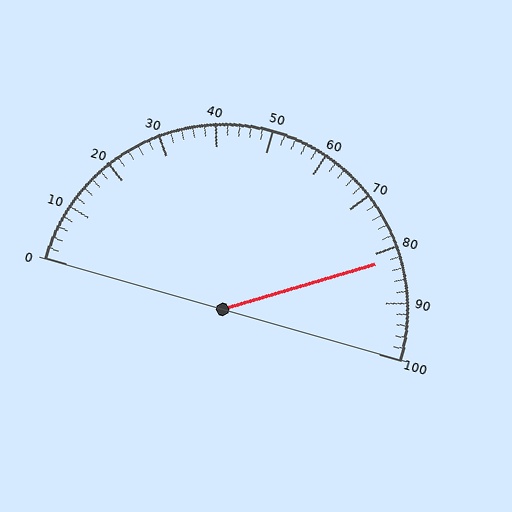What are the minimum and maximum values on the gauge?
The gauge ranges from 0 to 100.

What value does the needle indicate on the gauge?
The needle indicates approximately 82.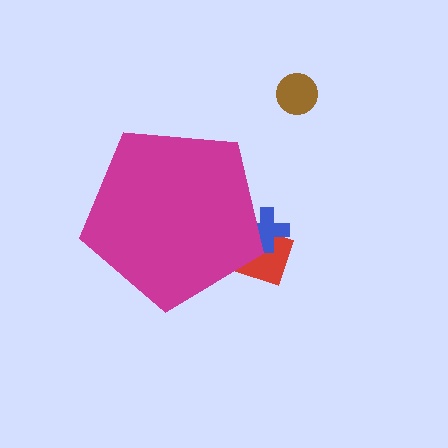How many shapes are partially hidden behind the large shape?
2 shapes are partially hidden.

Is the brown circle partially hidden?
No, the brown circle is fully visible.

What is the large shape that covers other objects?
A magenta pentagon.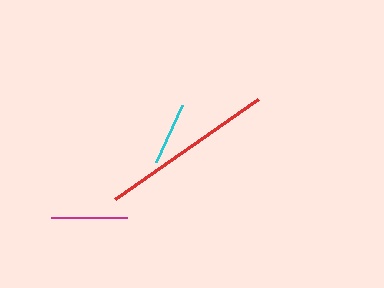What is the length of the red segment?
The red segment is approximately 175 pixels long.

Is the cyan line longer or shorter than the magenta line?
The magenta line is longer than the cyan line.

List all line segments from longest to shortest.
From longest to shortest: red, magenta, cyan.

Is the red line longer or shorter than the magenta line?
The red line is longer than the magenta line.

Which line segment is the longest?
The red line is the longest at approximately 175 pixels.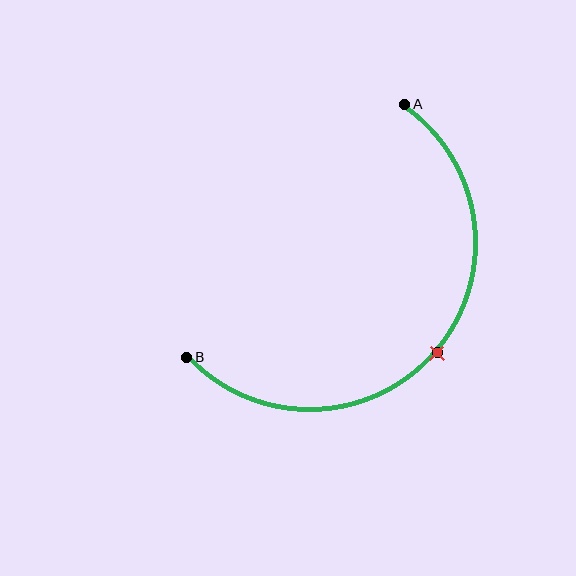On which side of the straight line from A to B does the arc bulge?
The arc bulges below and to the right of the straight line connecting A and B.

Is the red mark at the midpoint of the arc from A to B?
Yes. The red mark lies on the arc at equal arc-length from both A and B — it is the arc midpoint.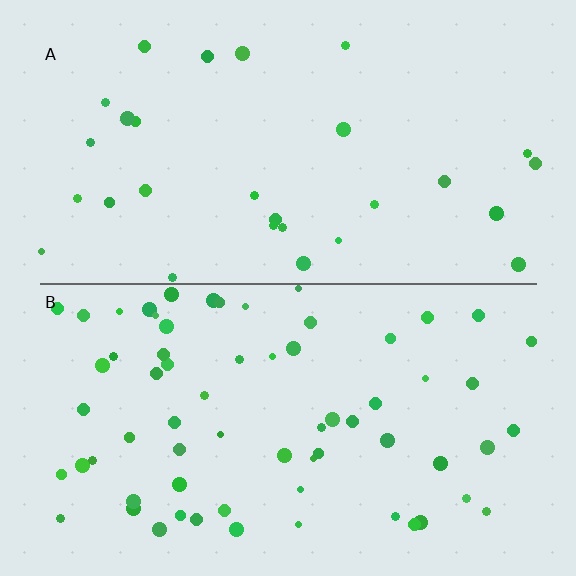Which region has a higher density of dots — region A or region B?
B (the bottom).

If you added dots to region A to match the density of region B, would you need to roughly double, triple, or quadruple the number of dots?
Approximately double.